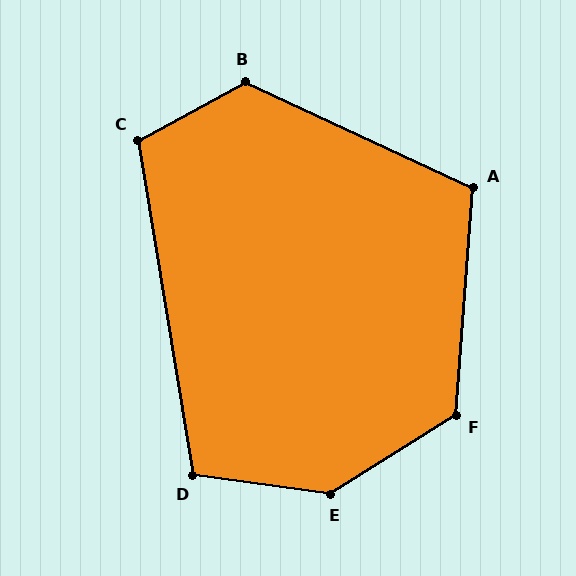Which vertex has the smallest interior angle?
D, at approximately 107 degrees.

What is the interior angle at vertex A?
Approximately 111 degrees (obtuse).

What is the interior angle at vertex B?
Approximately 126 degrees (obtuse).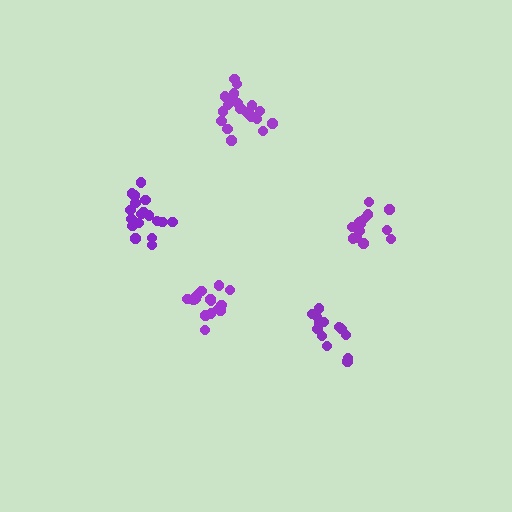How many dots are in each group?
Group 1: 16 dots, Group 2: 14 dots, Group 3: 19 dots, Group 4: 19 dots, Group 5: 14 dots (82 total).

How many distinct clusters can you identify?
There are 5 distinct clusters.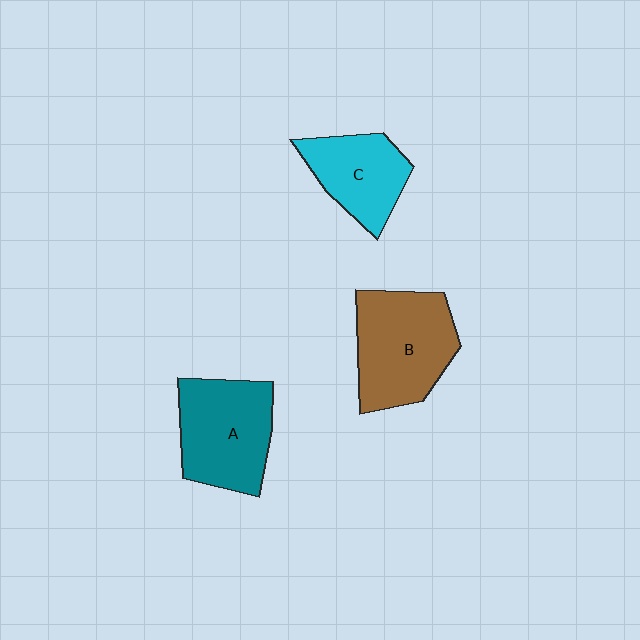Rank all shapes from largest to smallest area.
From largest to smallest: B (brown), A (teal), C (cyan).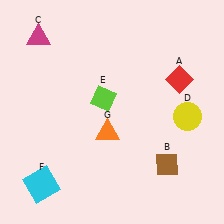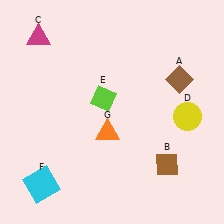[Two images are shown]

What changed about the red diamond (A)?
In Image 1, A is red. In Image 2, it changed to brown.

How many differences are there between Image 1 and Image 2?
There is 1 difference between the two images.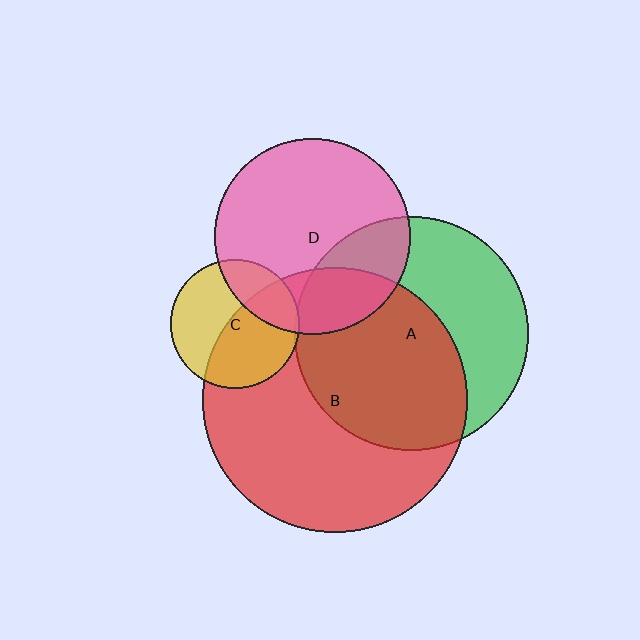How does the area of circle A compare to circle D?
Approximately 1.4 times.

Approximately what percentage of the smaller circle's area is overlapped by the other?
Approximately 50%.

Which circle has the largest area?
Circle B (red).